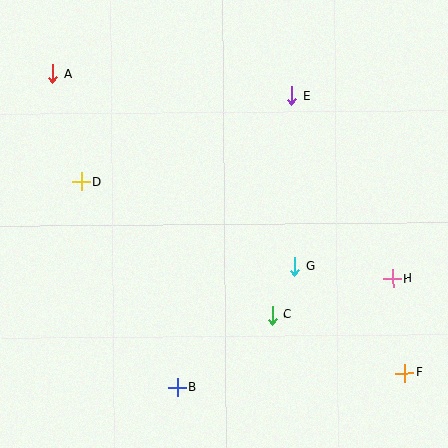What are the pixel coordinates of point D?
Point D is at (81, 182).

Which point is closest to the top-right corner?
Point E is closest to the top-right corner.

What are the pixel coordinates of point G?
Point G is at (295, 267).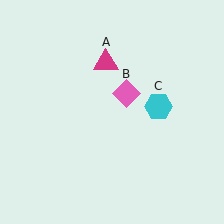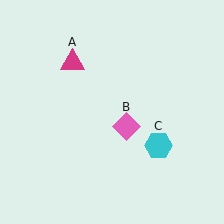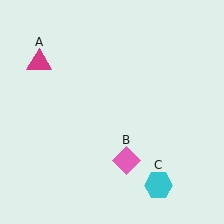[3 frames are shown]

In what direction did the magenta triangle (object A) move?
The magenta triangle (object A) moved left.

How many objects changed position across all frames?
3 objects changed position: magenta triangle (object A), pink diamond (object B), cyan hexagon (object C).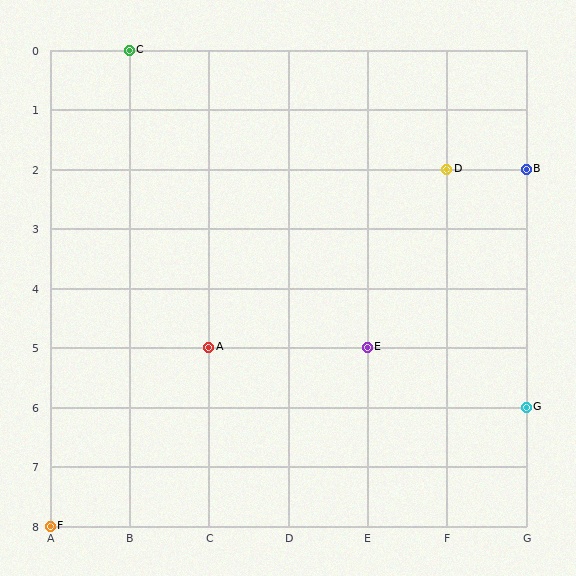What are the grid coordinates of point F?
Point F is at grid coordinates (A, 8).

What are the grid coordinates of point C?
Point C is at grid coordinates (B, 0).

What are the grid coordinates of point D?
Point D is at grid coordinates (F, 2).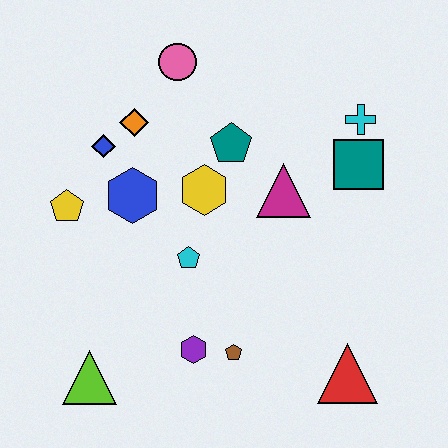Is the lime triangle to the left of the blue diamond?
Yes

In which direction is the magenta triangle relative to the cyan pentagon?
The magenta triangle is to the right of the cyan pentagon.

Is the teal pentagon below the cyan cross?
Yes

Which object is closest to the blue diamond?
The orange diamond is closest to the blue diamond.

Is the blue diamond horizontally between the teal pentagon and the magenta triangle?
No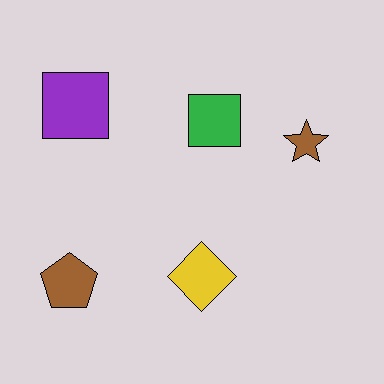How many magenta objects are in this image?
There are no magenta objects.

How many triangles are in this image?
There are no triangles.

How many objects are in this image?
There are 5 objects.